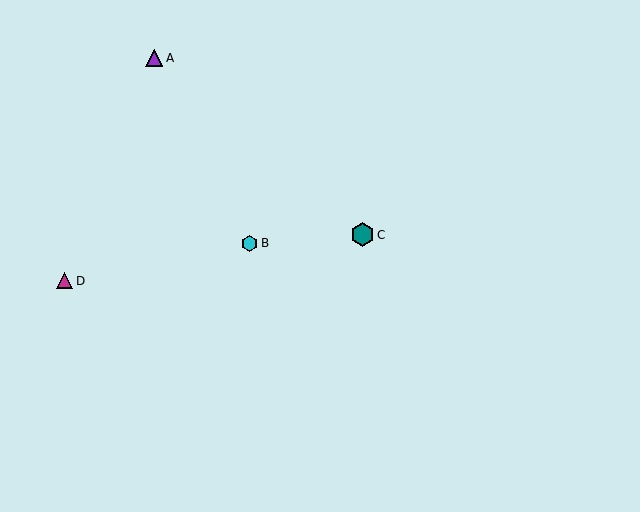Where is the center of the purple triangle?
The center of the purple triangle is at (154, 58).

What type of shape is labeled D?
Shape D is a magenta triangle.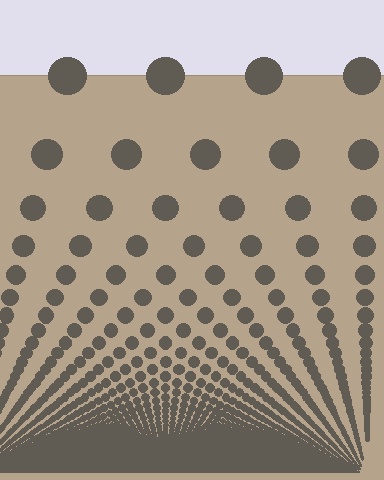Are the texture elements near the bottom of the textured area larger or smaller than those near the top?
Smaller. The gradient is inverted — elements near the bottom are smaller and denser.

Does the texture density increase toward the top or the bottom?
Density increases toward the bottom.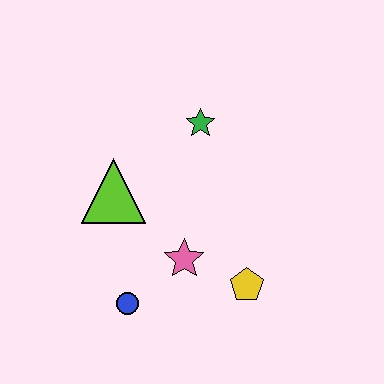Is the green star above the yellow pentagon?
Yes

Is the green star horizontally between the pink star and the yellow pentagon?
Yes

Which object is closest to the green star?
The lime triangle is closest to the green star.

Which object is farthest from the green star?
The blue circle is farthest from the green star.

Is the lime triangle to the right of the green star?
No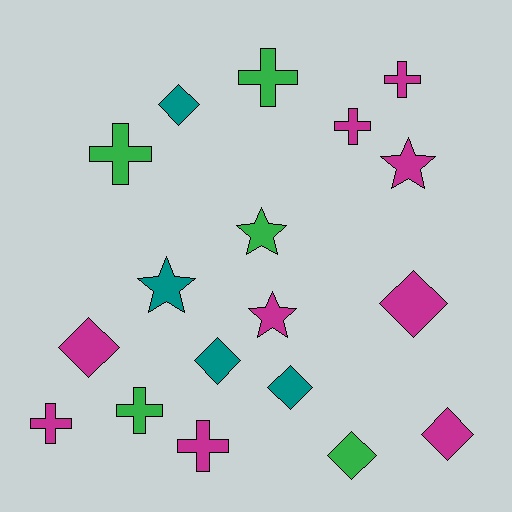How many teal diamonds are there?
There are 3 teal diamonds.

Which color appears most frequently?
Magenta, with 9 objects.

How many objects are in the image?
There are 18 objects.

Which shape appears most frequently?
Cross, with 7 objects.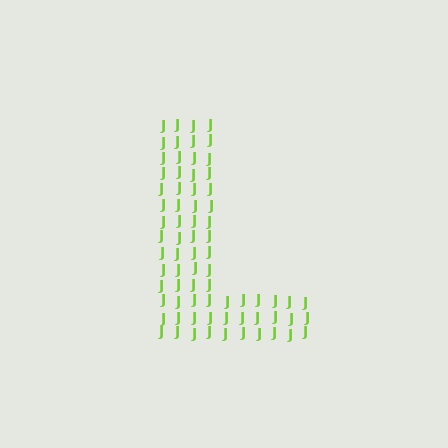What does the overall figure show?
The overall figure shows the letter L.